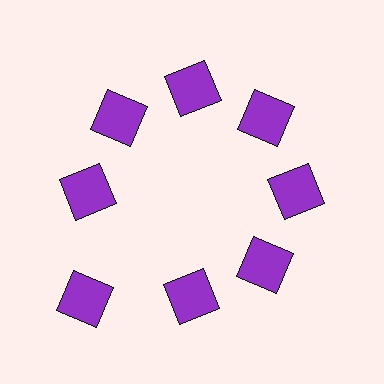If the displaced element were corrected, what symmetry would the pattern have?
It would have 8-fold rotational symmetry — the pattern would map onto itself every 45 degrees.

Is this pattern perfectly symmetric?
No. The 8 purple squares are arranged in a ring, but one element near the 8 o'clock position is pushed outward from the center, breaking the 8-fold rotational symmetry.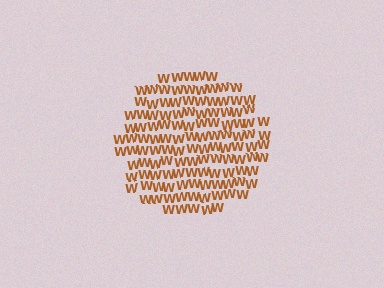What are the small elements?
The small elements are letter W's.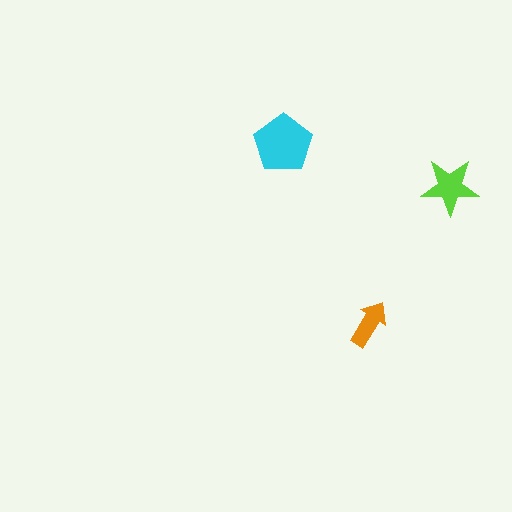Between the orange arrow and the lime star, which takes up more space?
The lime star.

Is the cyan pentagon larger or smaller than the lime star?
Larger.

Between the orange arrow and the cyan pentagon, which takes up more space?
The cyan pentagon.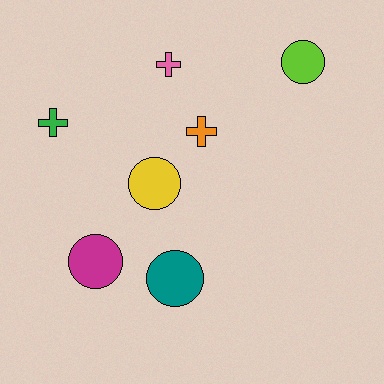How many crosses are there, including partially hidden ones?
There are 3 crosses.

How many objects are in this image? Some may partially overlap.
There are 7 objects.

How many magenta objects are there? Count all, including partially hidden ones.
There is 1 magenta object.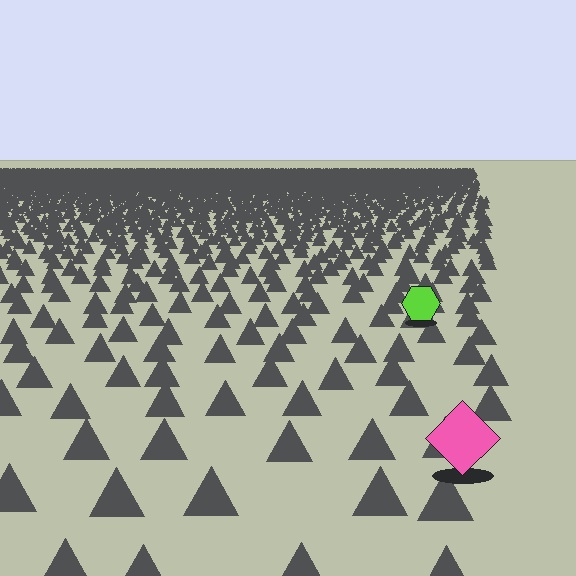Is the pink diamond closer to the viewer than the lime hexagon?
Yes. The pink diamond is closer — you can tell from the texture gradient: the ground texture is coarser near it.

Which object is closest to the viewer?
The pink diamond is closest. The texture marks near it are larger and more spread out.